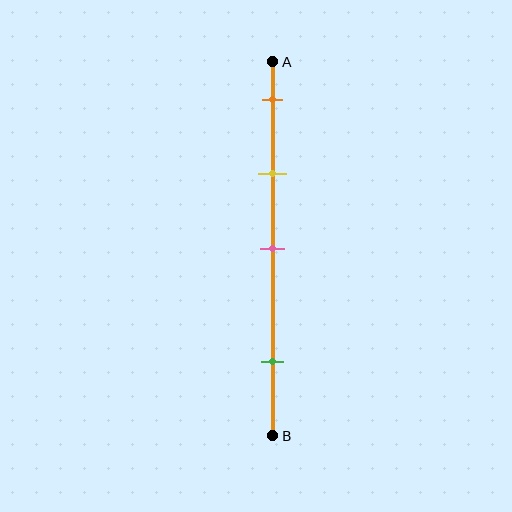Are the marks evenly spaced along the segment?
No, the marks are not evenly spaced.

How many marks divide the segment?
There are 4 marks dividing the segment.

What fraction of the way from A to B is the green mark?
The green mark is approximately 80% (0.8) of the way from A to B.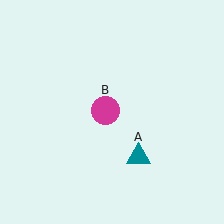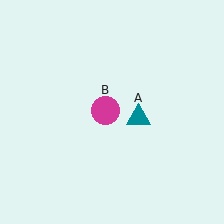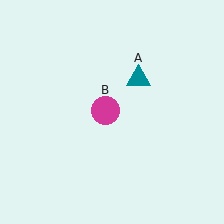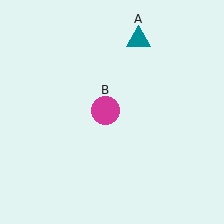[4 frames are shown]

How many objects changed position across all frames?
1 object changed position: teal triangle (object A).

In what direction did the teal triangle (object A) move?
The teal triangle (object A) moved up.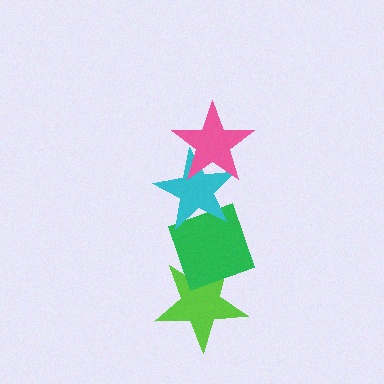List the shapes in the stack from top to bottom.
From top to bottom: the pink star, the cyan star, the green diamond, the lime star.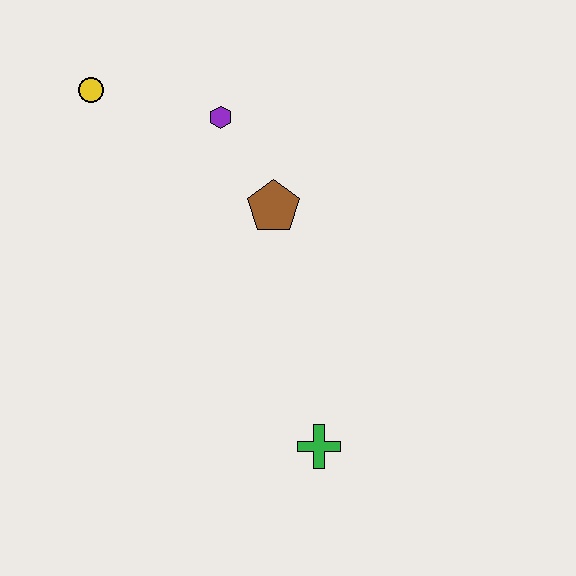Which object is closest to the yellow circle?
The purple hexagon is closest to the yellow circle.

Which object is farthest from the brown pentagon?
The green cross is farthest from the brown pentagon.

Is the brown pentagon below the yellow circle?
Yes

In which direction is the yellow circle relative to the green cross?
The yellow circle is above the green cross.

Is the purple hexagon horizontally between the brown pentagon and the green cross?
No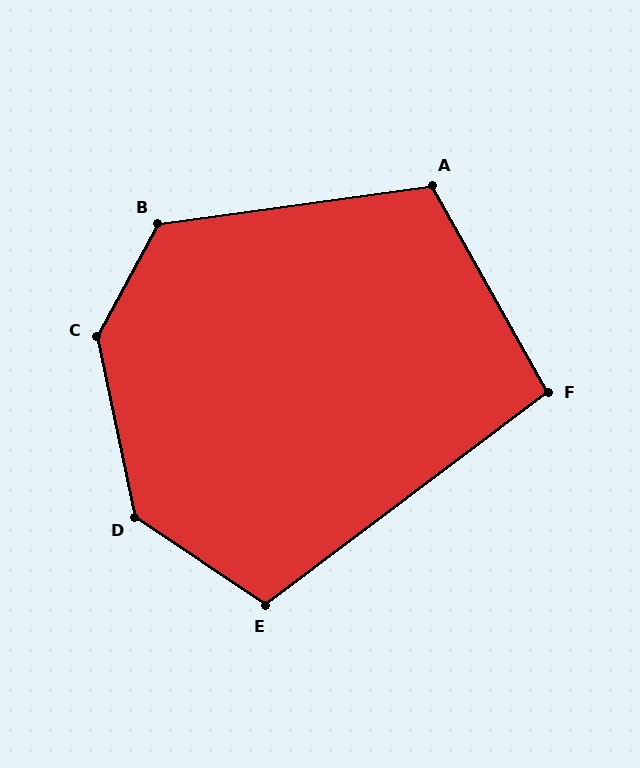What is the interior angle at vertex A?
Approximately 111 degrees (obtuse).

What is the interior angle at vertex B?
Approximately 126 degrees (obtuse).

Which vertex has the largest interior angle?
C, at approximately 140 degrees.